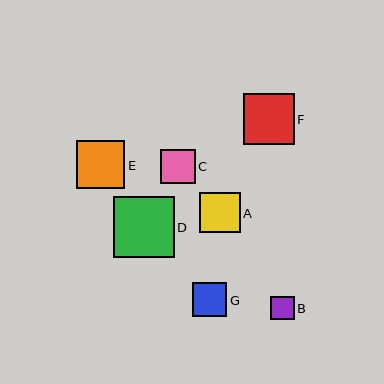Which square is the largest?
Square D is the largest with a size of approximately 61 pixels.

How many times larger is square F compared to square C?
Square F is approximately 1.5 times the size of square C.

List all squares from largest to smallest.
From largest to smallest: D, F, E, A, C, G, B.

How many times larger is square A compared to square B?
Square A is approximately 1.7 times the size of square B.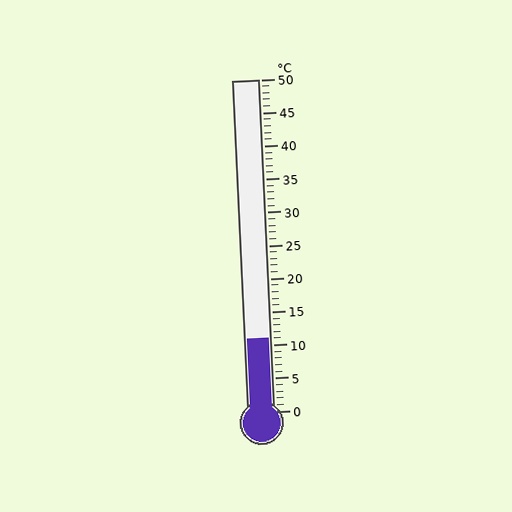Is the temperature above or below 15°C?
The temperature is below 15°C.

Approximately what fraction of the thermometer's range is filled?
The thermometer is filled to approximately 20% of its range.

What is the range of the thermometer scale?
The thermometer scale ranges from 0°C to 50°C.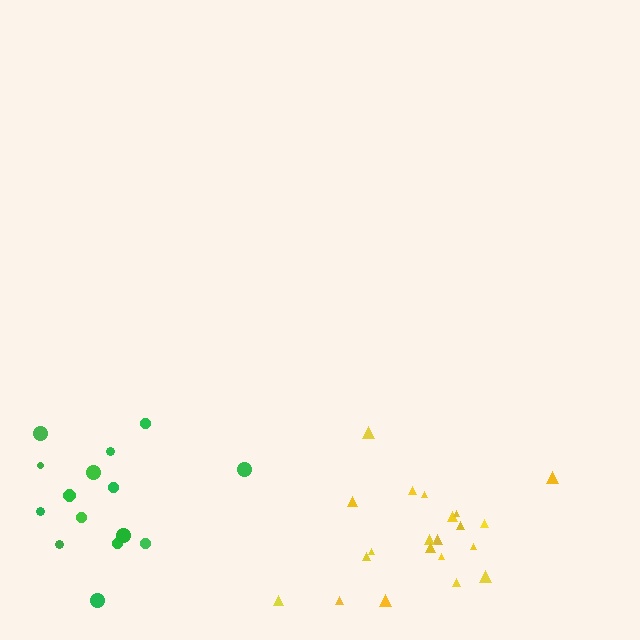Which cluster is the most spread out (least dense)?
Green.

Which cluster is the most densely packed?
Yellow.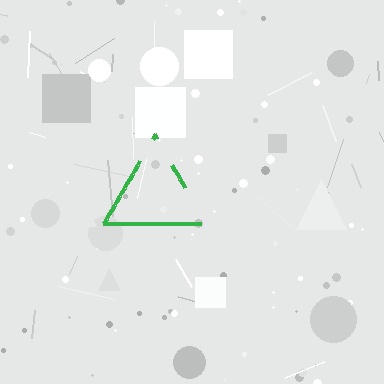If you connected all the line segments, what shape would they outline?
They would outline a triangle.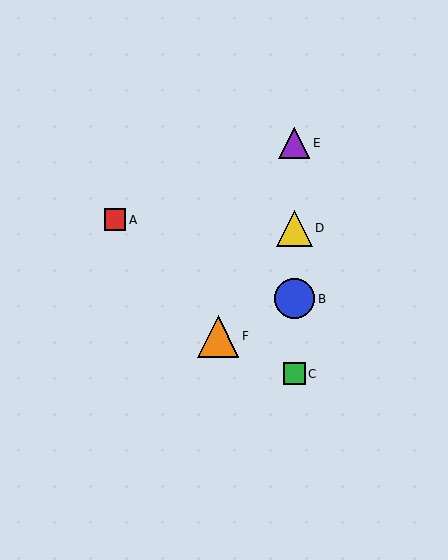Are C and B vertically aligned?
Yes, both are at x≈294.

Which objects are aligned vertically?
Objects B, C, D, E are aligned vertically.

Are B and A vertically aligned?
No, B is at x≈294 and A is at x≈115.